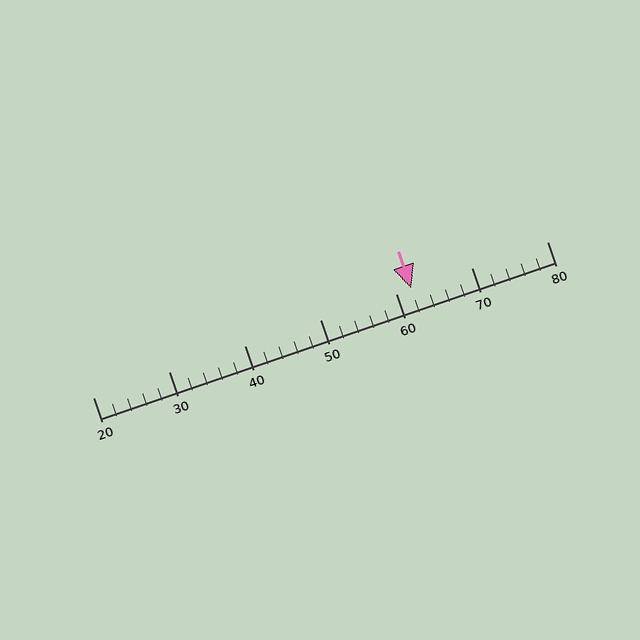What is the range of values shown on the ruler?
The ruler shows values from 20 to 80.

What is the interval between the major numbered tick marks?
The major tick marks are spaced 10 units apart.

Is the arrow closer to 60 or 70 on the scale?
The arrow is closer to 60.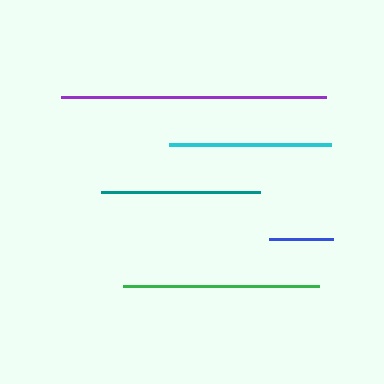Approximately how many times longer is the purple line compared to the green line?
The purple line is approximately 1.3 times the length of the green line.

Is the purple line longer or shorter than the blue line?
The purple line is longer than the blue line.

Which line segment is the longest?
The purple line is the longest at approximately 265 pixels.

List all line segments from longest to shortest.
From longest to shortest: purple, green, cyan, teal, blue.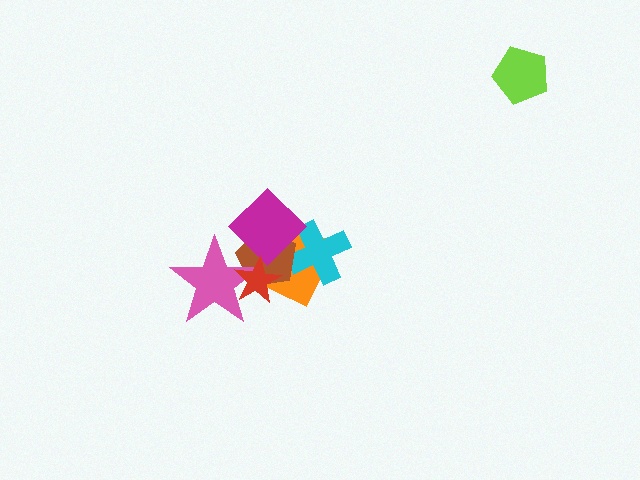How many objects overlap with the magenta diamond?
5 objects overlap with the magenta diamond.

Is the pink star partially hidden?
Yes, it is partially covered by another shape.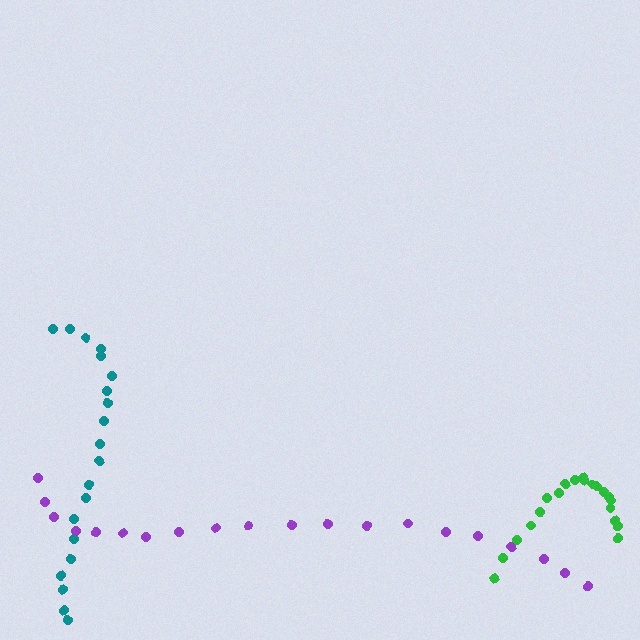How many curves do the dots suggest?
There are 3 distinct paths.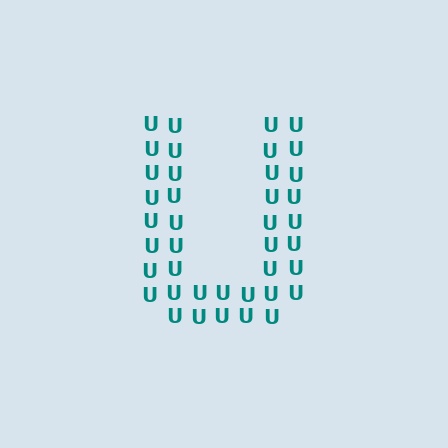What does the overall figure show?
The overall figure shows the letter U.